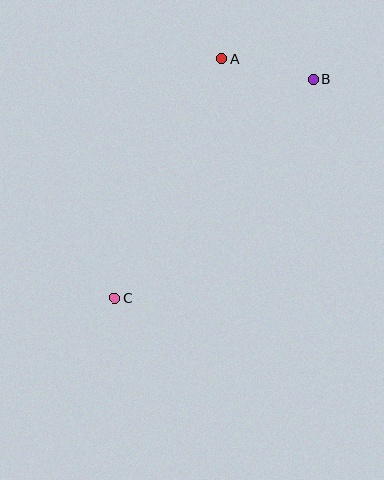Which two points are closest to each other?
Points A and B are closest to each other.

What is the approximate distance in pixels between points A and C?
The distance between A and C is approximately 262 pixels.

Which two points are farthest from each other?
Points B and C are farthest from each other.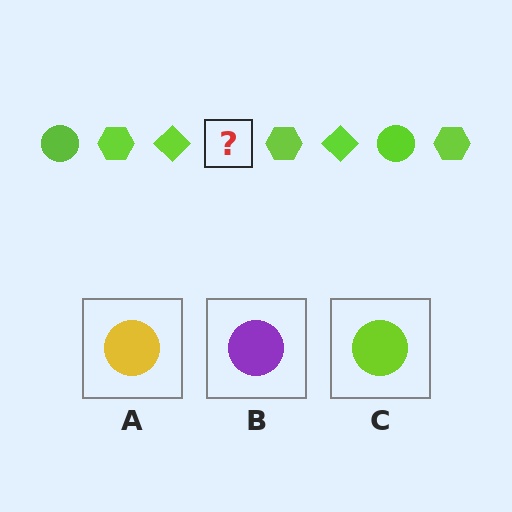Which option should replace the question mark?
Option C.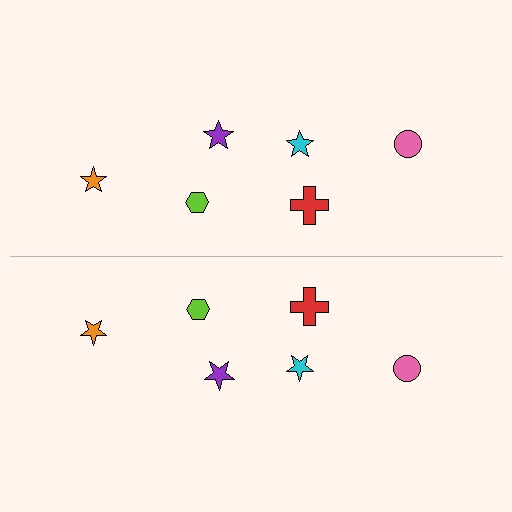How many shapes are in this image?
There are 12 shapes in this image.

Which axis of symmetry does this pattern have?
The pattern has a horizontal axis of symmetry running through the center of the image.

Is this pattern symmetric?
Yes, this pattern has bilateral (reflection) symmetry.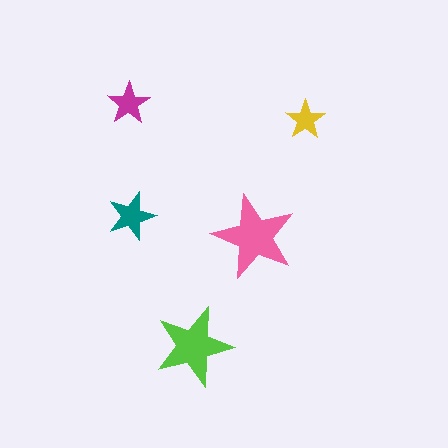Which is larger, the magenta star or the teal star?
The teal one.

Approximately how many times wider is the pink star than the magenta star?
About 2 times wider.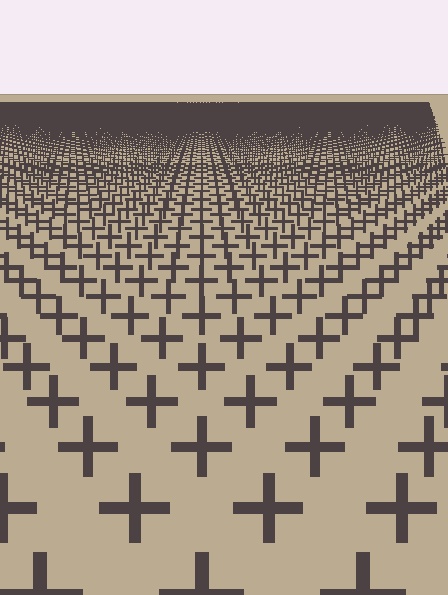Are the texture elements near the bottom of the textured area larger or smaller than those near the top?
Larger. Near the bottom, elements are closer to the viewer and appear at a bigger on-screen size.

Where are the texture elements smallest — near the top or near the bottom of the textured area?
Near the top.